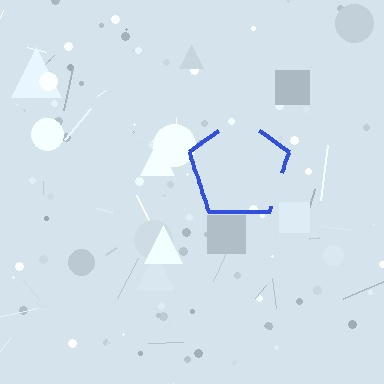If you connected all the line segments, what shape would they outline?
They would outline a pentagon.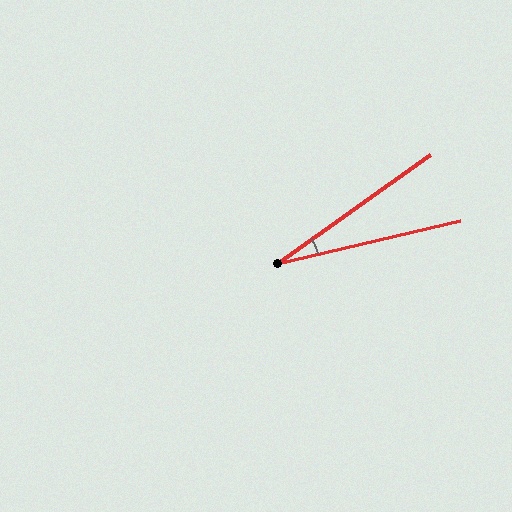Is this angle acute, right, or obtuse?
It is acute.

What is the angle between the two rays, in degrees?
Approximately 22 degrees.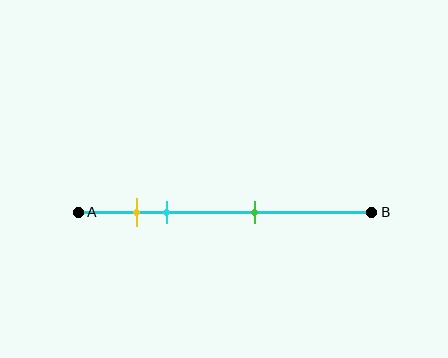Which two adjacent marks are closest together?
The yellow and cyan marks are the closest adjacent pair.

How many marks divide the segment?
There are 3 marks dividing the segment.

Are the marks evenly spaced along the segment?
No, the marks are not evenly spaced.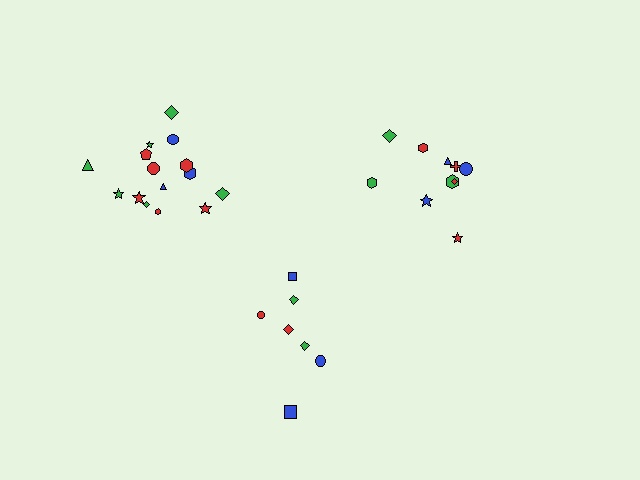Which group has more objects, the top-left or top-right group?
The top-left group.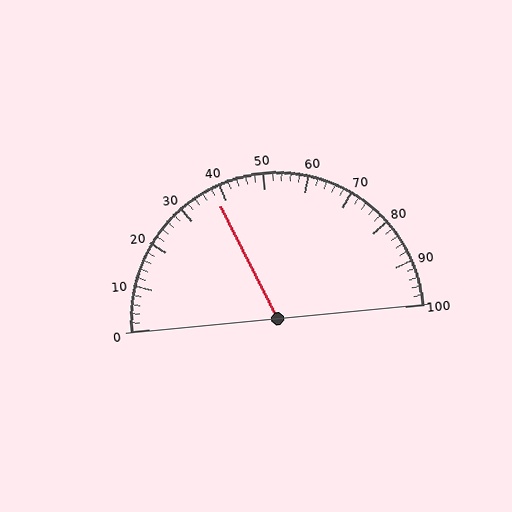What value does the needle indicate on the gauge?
The needle indicates approximately 38.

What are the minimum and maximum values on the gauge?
The gauge ranges from 0 to 100.